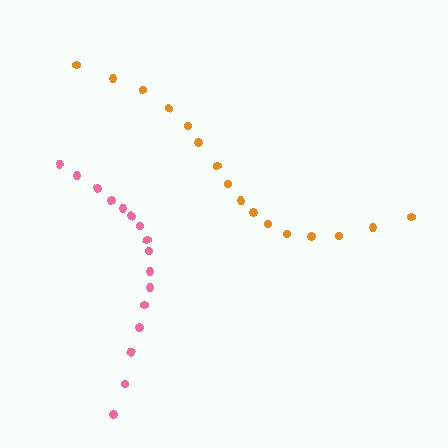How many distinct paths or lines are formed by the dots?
There are 2 distinct paths.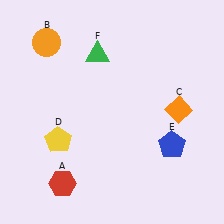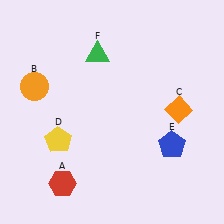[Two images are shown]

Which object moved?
The orange circle (B) moved down.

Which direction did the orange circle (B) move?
The orange circle (B) moved down.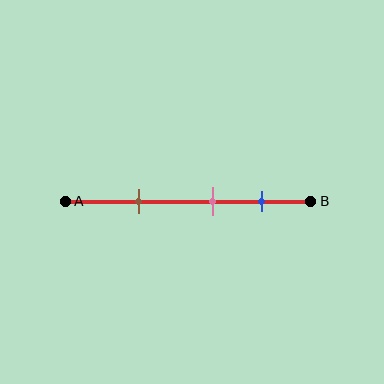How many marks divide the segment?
There are 3 marks dividing the segment.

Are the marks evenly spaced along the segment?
Yes, the marks are approximately evenly spaced.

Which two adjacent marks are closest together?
The pink and blue marks are the closest adjacent pair.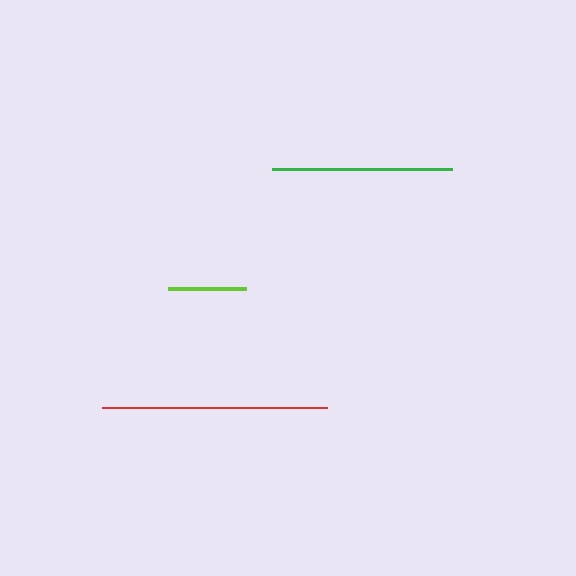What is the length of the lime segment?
The lime segment is approximately 78 pixels long.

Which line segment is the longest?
The red line is the longest at approximately 225 pixels.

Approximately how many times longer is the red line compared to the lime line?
The red line is approximately 2.9 times the length of the lime line.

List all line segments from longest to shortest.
From longest to shortest: red, green, lime.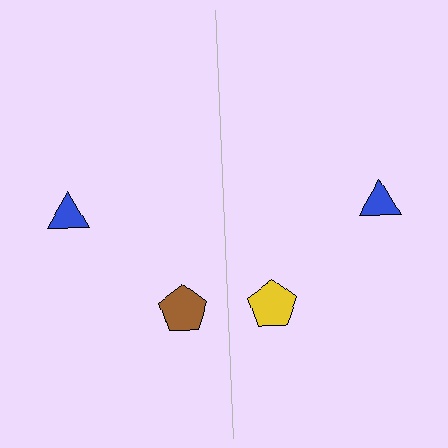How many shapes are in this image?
There are 4 shapes in this image.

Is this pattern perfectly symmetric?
No, the pattern is not perfectly symmetric. The yellow pentagon on the right side breaks the symmetry — its mirror counterpart is brown.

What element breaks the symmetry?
The yellow pentagon on the right side breaks the symmetry — its mirror counterpart is brown.